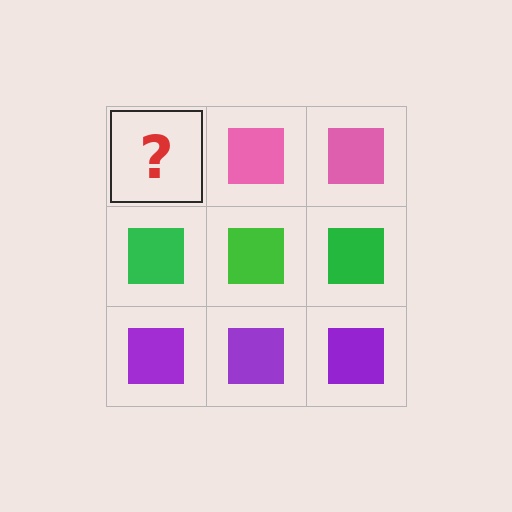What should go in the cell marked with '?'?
The missing cell should contain a pink square.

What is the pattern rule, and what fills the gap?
The rule is that each row has a consistent color. The gap should be filled with a pink square.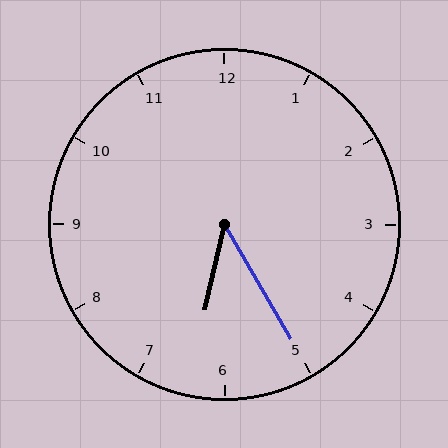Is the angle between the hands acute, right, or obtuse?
It is acute.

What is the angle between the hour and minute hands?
Approximately 42 degrees.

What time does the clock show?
6:25.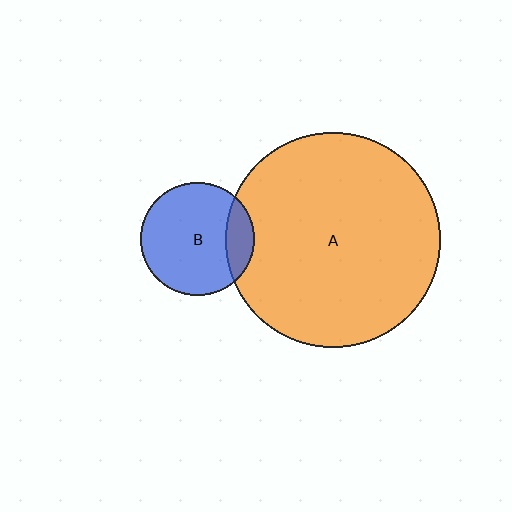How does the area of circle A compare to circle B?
Approximately 3.6 times.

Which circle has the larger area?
Circle A (orange).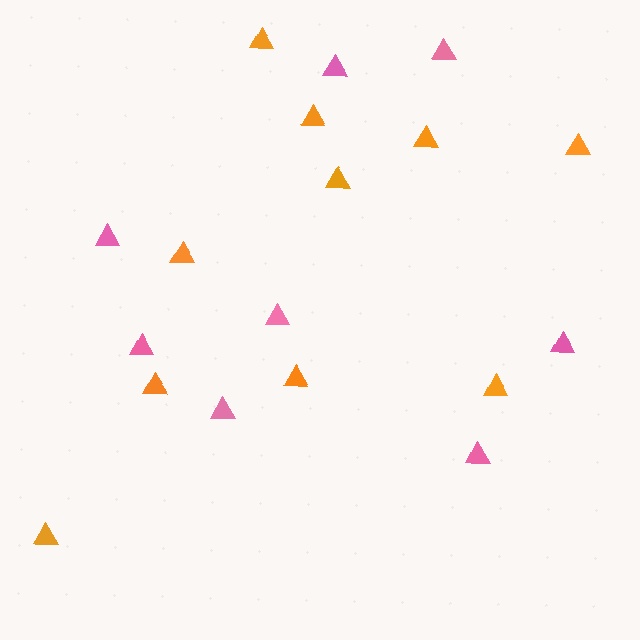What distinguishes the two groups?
There are 2 groups: one group of pink triangles (8) and one group of orange triangles (10).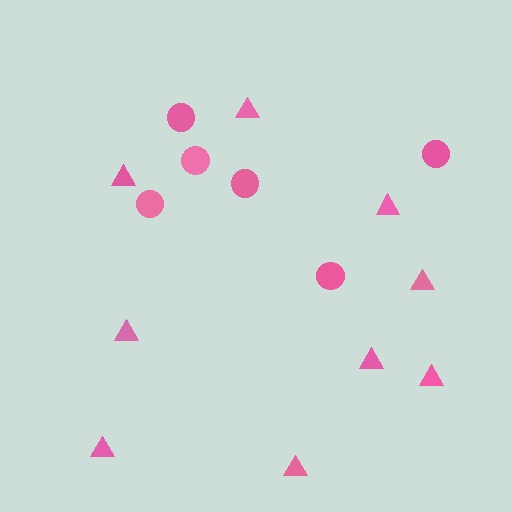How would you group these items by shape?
There are 2 groups: one group of triangles (9) and one group of circles (6).